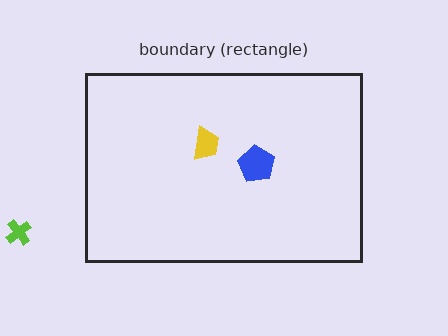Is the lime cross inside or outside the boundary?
Outside.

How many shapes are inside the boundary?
2 inside, 1 outside.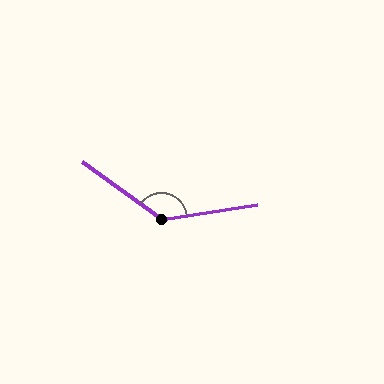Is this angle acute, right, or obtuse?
It is obtuse.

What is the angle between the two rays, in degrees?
Approximately 136 degrees.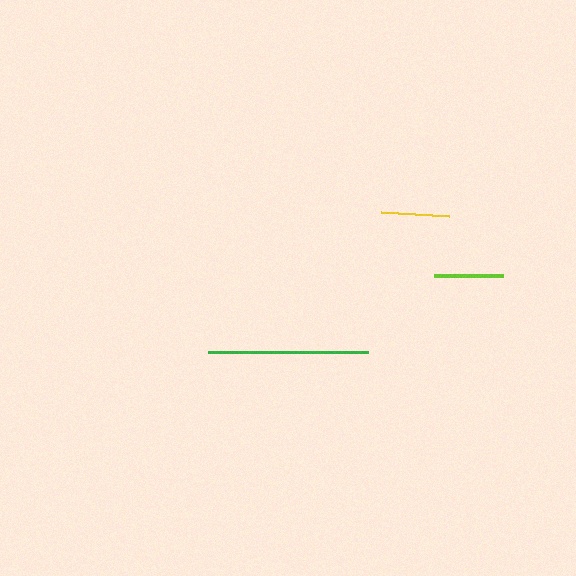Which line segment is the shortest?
The yellow line is the shortest at approximately 68 pixels.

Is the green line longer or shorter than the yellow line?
The green line is longer than the yellow line.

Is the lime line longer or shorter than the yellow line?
The lime line is longer than the yellow line.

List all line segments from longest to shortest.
From longest to shortest: green, lime, yellow.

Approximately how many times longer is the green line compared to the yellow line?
The green line is approximately 2.4 times the length of the yellow line.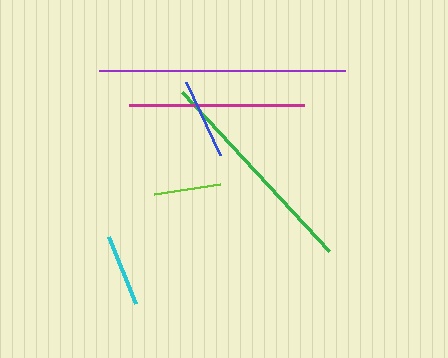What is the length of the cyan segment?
The cyan segment is approximately 72 pixels long.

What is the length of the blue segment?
The blue segment is approximately 80 pixels long.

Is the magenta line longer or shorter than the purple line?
The purple line is longer than the magenta line.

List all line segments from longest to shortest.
From longest to shortest: purple, green, magenta, blue, cyan, lime.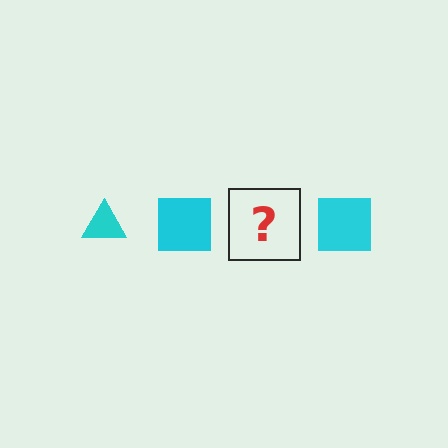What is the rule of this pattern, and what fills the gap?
The rule is that the pattern cycles through triangle, square shapes in cyan. The gap should be filled with a cyan triangle.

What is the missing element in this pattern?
The missing element is a cyan triangle.